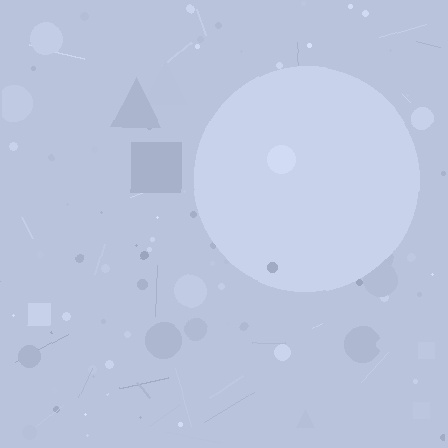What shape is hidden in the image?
A circle is hidden in the image.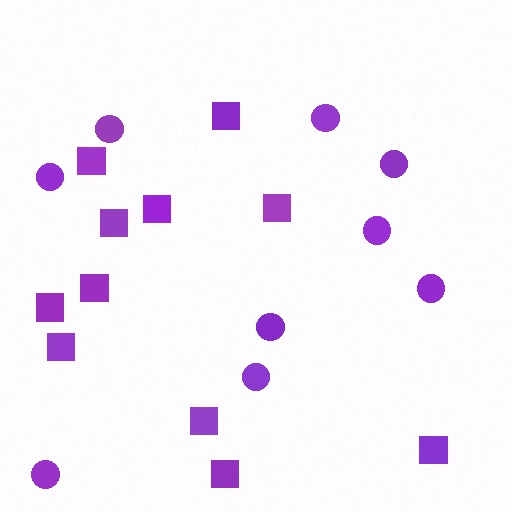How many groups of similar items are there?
There are 2 groups: one group of squares (11) and one group of circles (9).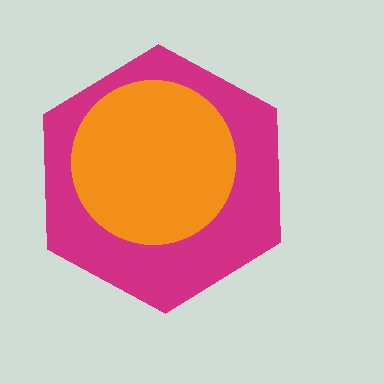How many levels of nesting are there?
2.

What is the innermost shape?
The orange circle.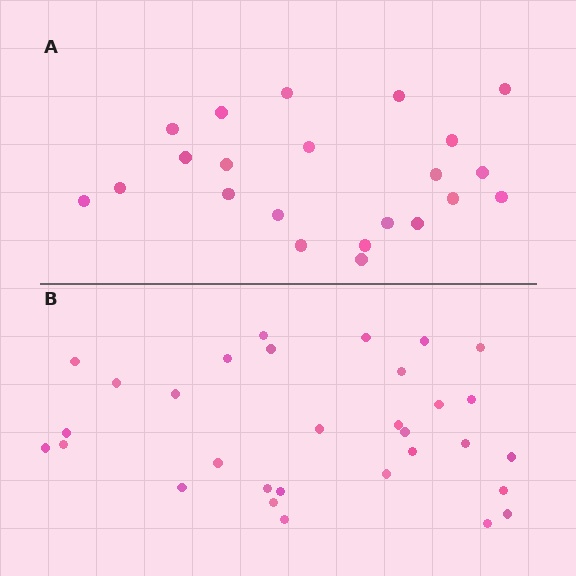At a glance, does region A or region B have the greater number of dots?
Region B (the bottom region) has more dots.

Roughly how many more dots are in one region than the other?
Region B has roughly 8 or so more dots than region A.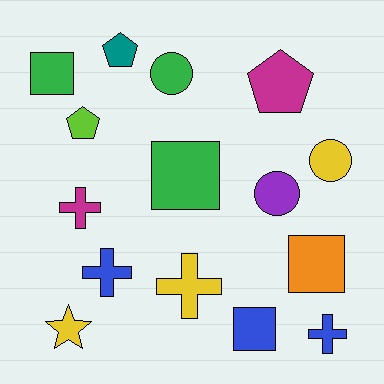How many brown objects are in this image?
There are no brown objects.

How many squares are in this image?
There are 4 squares.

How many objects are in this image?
There are 15 objects.